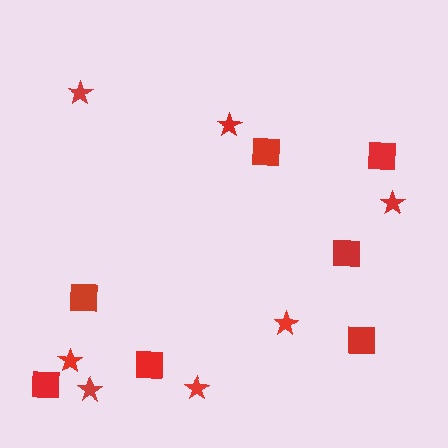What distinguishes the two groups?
There are 2 groups: one group of squares (7) and one group of stars (7).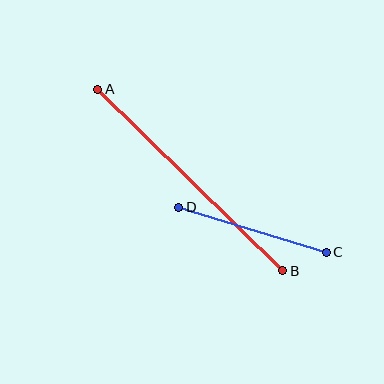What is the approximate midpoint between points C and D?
The midpoint is at approximately (252, 230) pixels.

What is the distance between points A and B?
The distance is approximately 259 pixels.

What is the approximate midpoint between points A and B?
The midpoint is at approximately (190, 180) pixels.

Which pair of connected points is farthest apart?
Points A and B are farthest apart.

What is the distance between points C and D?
The distance is approximately 154 pixels.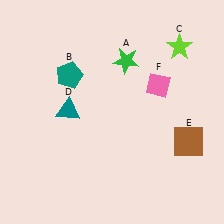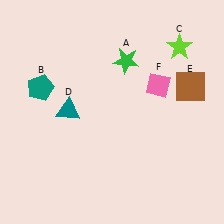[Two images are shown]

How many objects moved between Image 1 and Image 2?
2 objects moved between the two images.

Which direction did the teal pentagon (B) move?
The teal pentagon (B) moved left.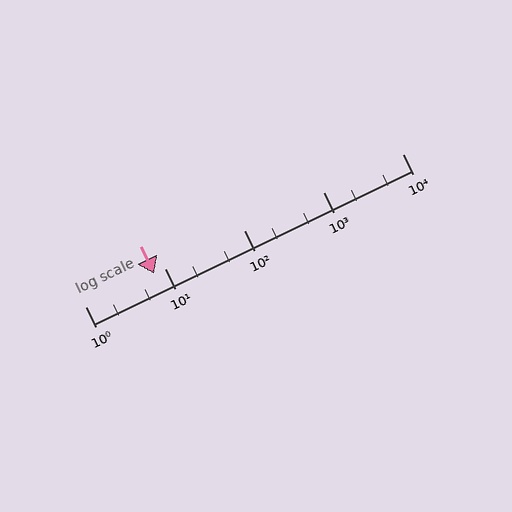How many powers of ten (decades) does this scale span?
The scale spans 4 decades, from 1 to 10000.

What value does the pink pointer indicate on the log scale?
The pointer indicates approximately 7.4.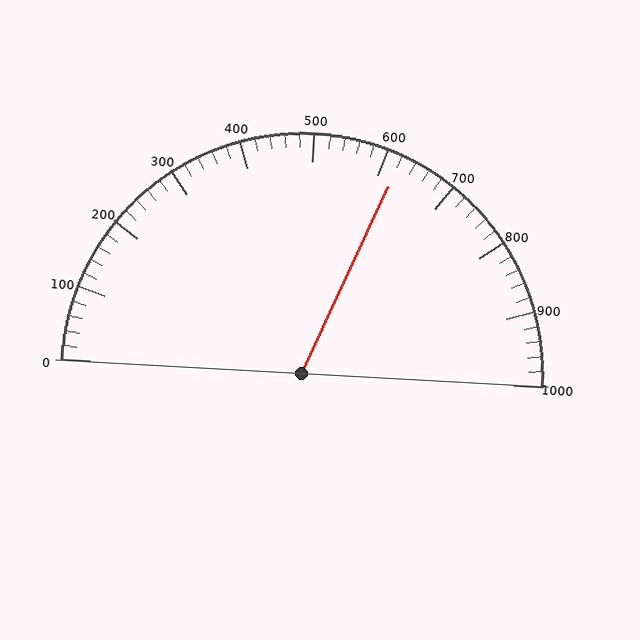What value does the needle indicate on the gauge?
The needle indicates approximately 620.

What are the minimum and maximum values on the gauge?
The gauge ranges from 0 to 1000.